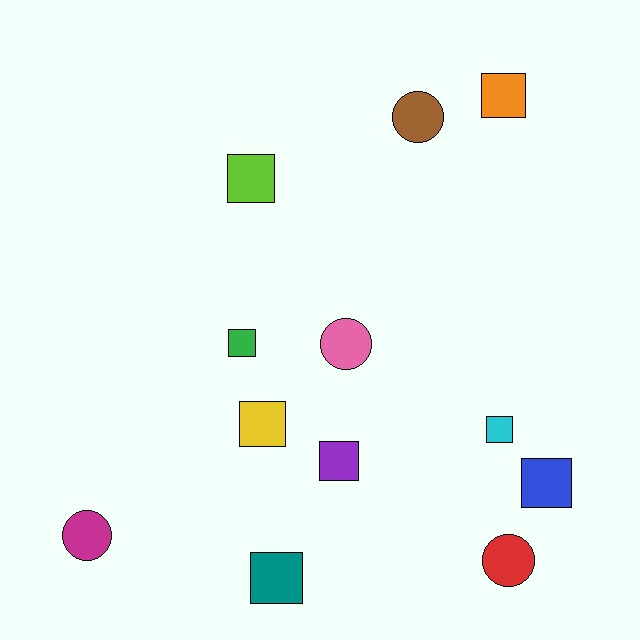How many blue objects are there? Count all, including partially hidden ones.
There is 1 blue object.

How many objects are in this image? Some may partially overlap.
There are 12 objects.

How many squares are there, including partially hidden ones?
There are 8 squares.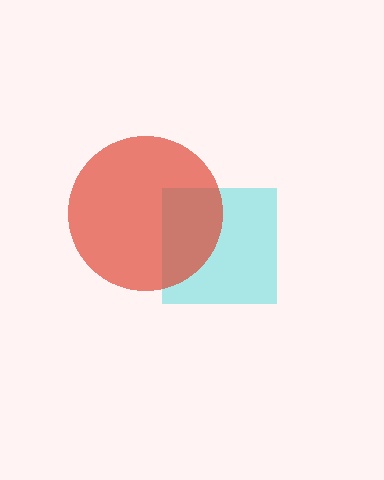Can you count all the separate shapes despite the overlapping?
Yes, there are 2 separate shapes.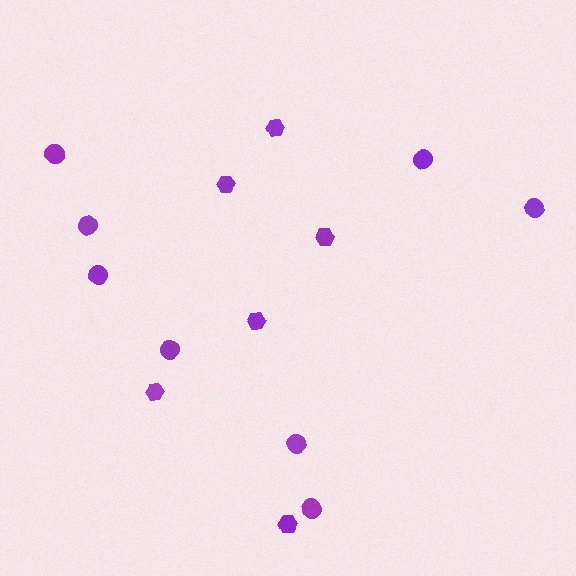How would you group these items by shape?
There are 2 groups: one group of circles (8) and one group of hexagons (6).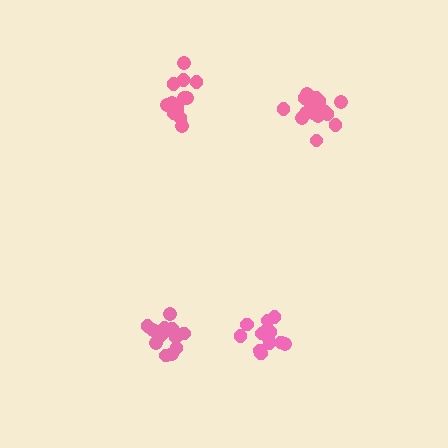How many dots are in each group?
Group 1: 15 dots, Group 2: 14 dots, Group 3: 15 dots, Group 4: 13 dots (57 total).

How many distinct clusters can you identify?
There are 4 distinct clusters.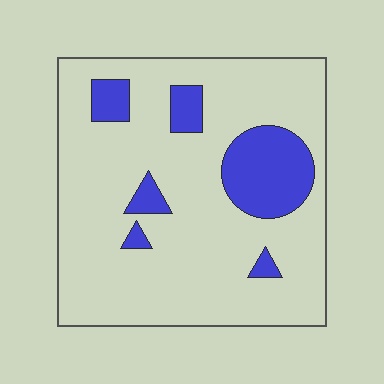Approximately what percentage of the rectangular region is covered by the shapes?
Approximately 15%.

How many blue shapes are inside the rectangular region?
6.